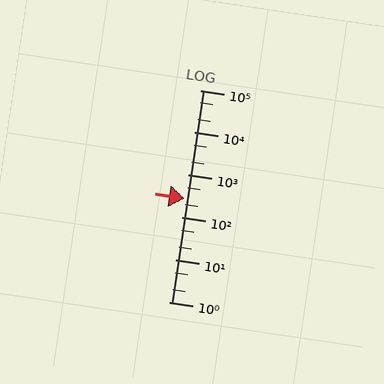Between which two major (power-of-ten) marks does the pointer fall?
The pointer is between 100 and 1000.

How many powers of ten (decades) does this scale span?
The scale spans 5 decades, from 1 to 100000.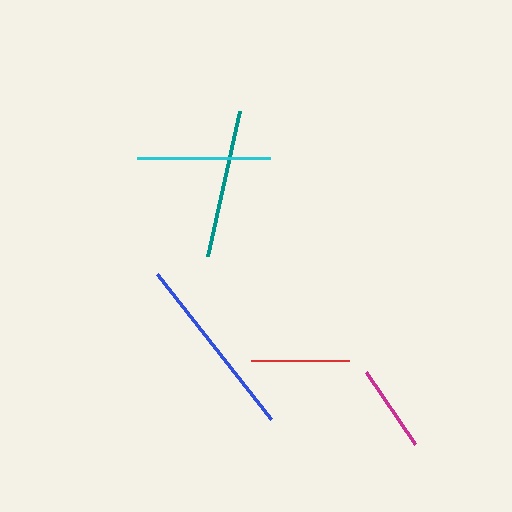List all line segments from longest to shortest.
From longest to shortest: blue, teal, cyan, red, magenta.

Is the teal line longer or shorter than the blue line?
The blue line is longer than the teal line.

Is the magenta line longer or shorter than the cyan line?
The cyan line is longer than the magenta line.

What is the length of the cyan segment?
The cyan segment is approximately 133 pixels long.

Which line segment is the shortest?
The magenta line is the shortest at approximately 87 pixels.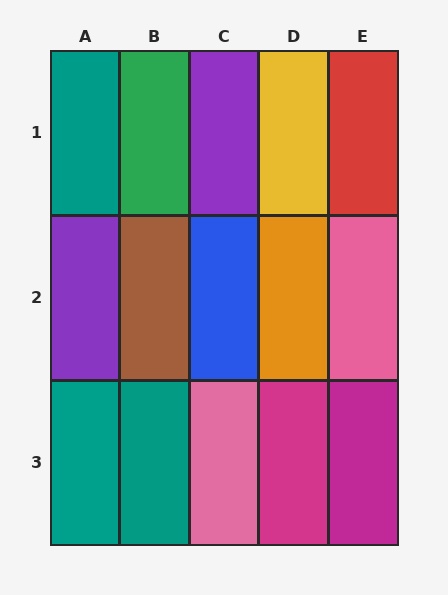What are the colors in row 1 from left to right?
Teal, green, purple, yellow, red.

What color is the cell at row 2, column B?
Brown.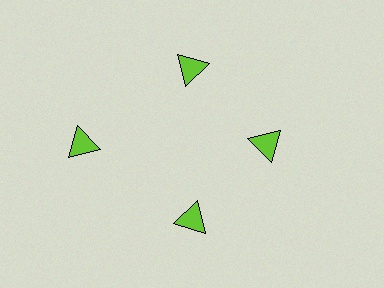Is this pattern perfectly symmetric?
No. The 4 lime triangles are arranged in a ring, but one element near the 9 o'clock position is pushed outward from the center, breaking the 4-fold rotational symmetry.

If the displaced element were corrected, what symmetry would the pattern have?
It would have 4-fold rotational symmetry — the pattern would map onto itself every 90 degrees.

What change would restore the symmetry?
The symmetry would be restored by moving it inward, back onto the ring so that all 4 triangles sit at equal angles and equal distance from the center.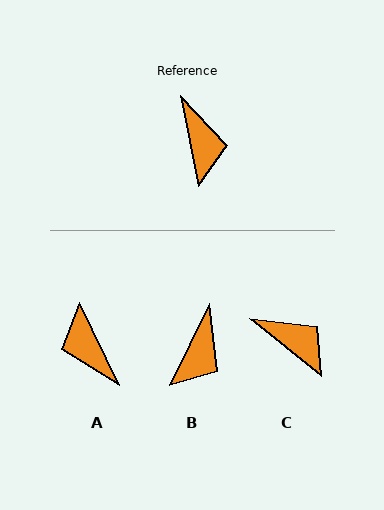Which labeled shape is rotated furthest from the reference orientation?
A, about 166 degrees away.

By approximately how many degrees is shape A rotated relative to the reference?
Approximately 166 degrees clockwise.